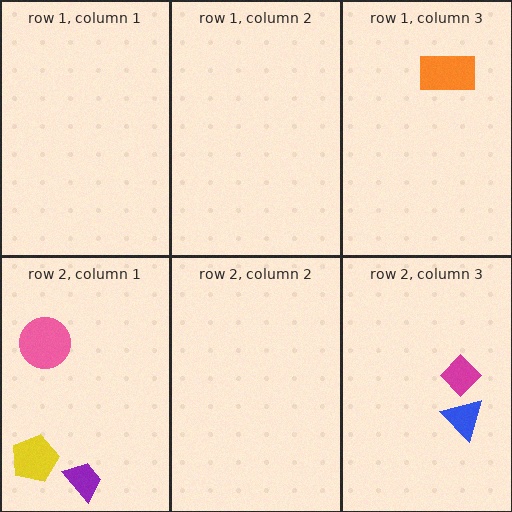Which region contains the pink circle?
The row 2, column 1 region.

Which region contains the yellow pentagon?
The row 2, column 1 region.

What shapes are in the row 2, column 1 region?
The yellow pentagon, the pink circle, the purple trapezoid.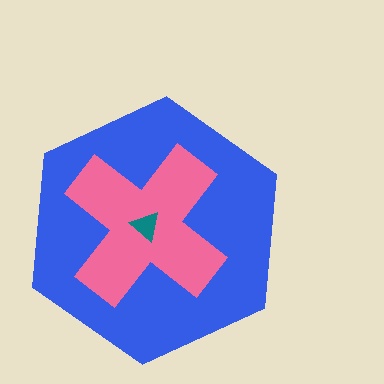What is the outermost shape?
The blue hexagon.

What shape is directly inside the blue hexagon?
The pink cross.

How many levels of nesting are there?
3.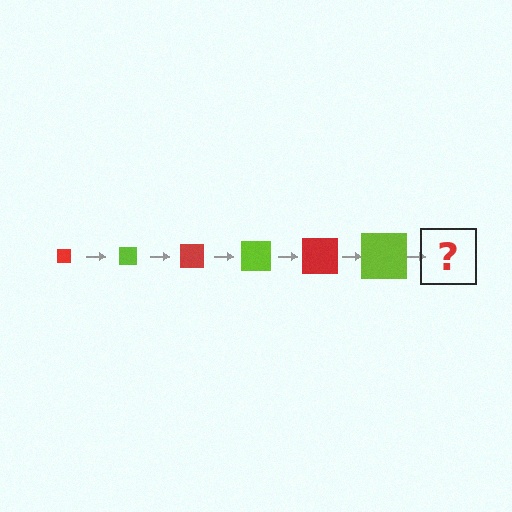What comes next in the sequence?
The next element should be a red square, larger than the previous one.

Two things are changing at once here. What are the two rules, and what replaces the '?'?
The two rules are that the square grows larger each step and the color cycles through red and lime. The '?' should be a red square, larger than the previous one.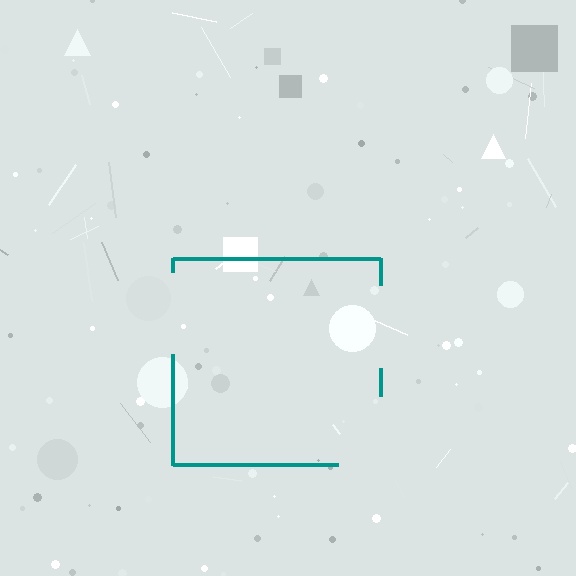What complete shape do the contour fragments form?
The contour fragments form a square.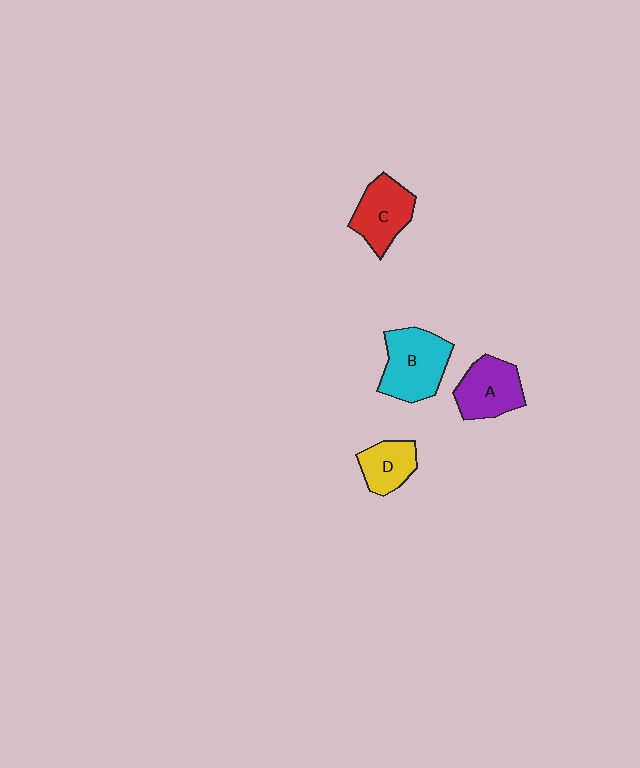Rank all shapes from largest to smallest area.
From largest to smallest: B (cyan), A (purple), C (red), D (yellow).